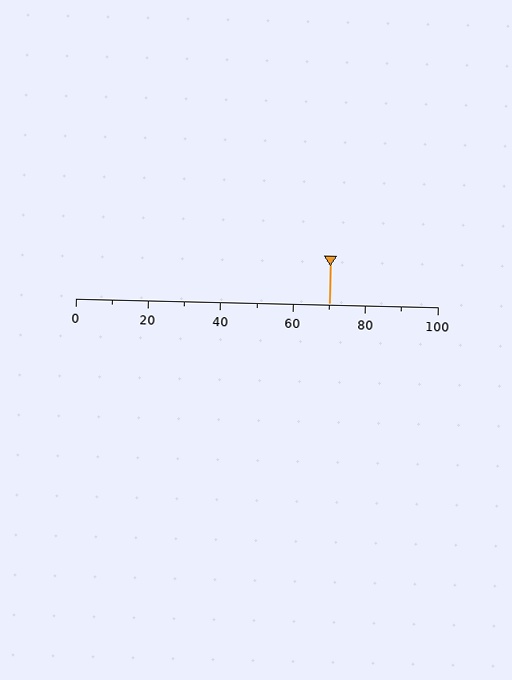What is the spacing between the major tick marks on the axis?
The major ticks are spaced 20 apart.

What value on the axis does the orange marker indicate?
The marker indicates approximately 70.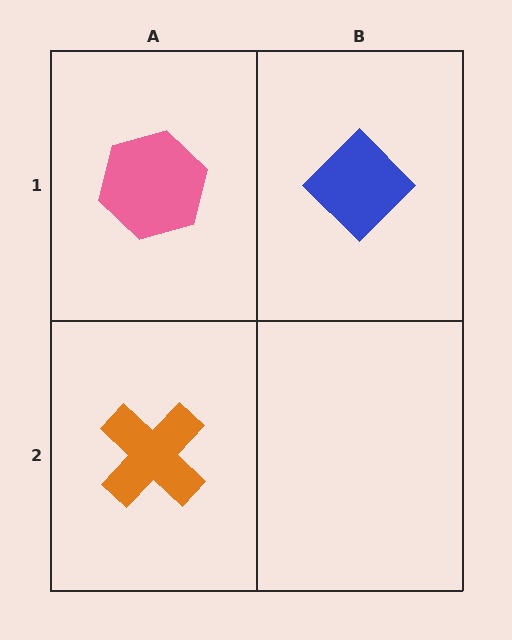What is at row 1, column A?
A pink hexagon.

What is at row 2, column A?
An orange cross.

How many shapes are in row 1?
2 shapes.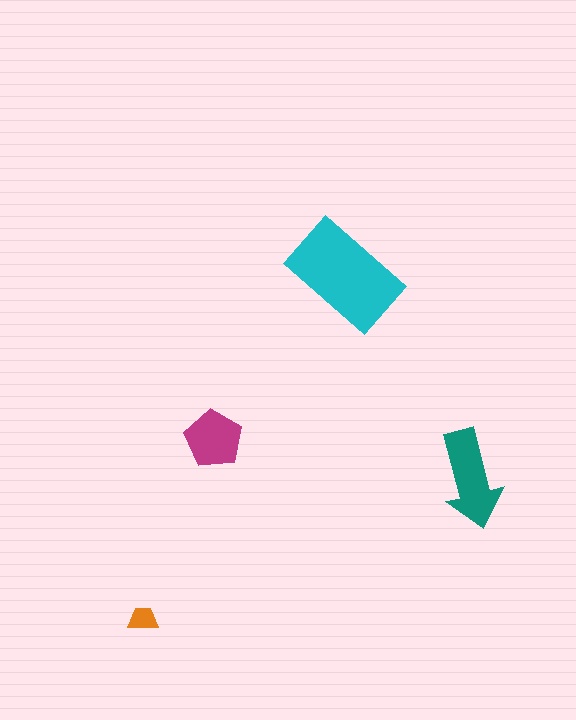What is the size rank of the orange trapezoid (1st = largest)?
4th.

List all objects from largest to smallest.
The cyan rectangle, the teal arrow, the magenta pentagon, the orange trapezoid.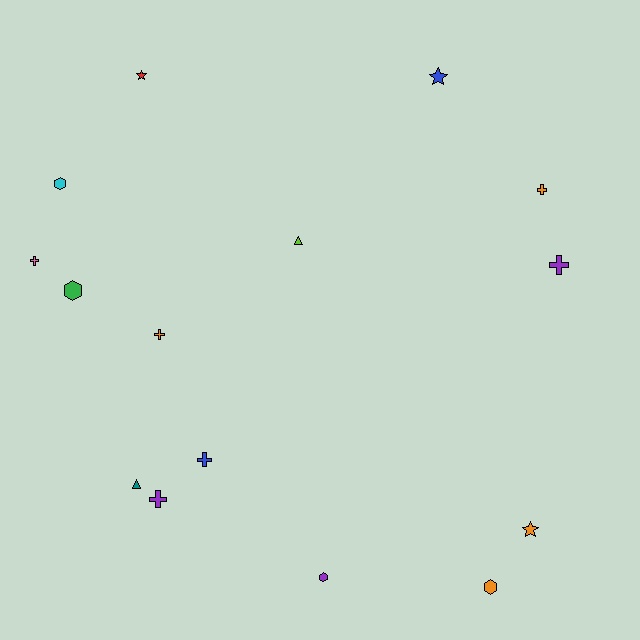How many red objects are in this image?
There is 1 red object.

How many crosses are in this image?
There are 6 crosses.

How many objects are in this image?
There are 15 objects.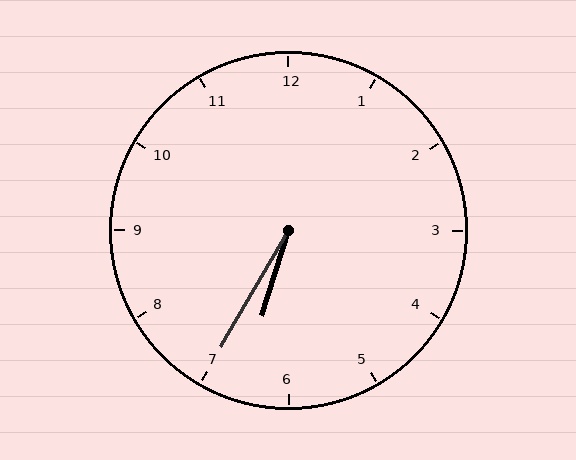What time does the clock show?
6:35.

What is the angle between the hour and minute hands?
Approximately 12 degrees.